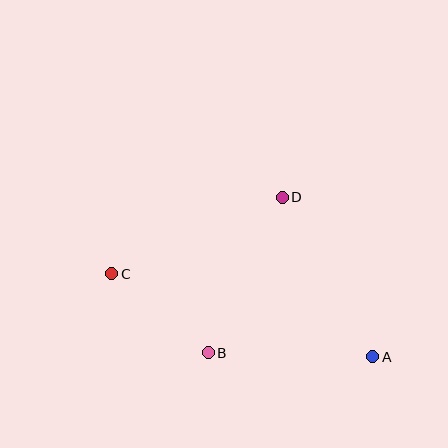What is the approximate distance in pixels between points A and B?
The distance between A and B is approximately 165 pixels.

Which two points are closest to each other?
Points B and C are closest to each other.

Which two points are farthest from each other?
Points A and C are farthest from each other.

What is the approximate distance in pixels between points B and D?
The distance between B and D is approximately 173 pixels.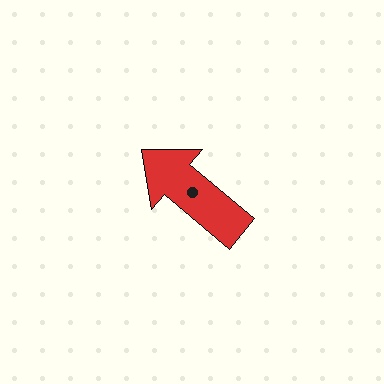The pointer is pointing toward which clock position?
Roughly 10 o'clock.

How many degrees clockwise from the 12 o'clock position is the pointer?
Approximately 310 degrees.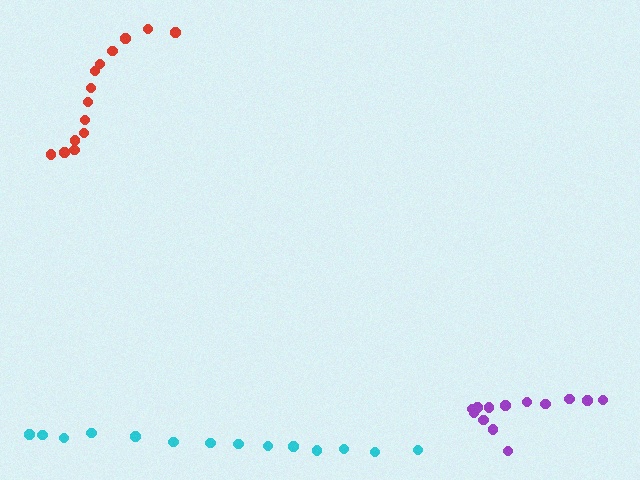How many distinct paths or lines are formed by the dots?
There are 3 distinct paths.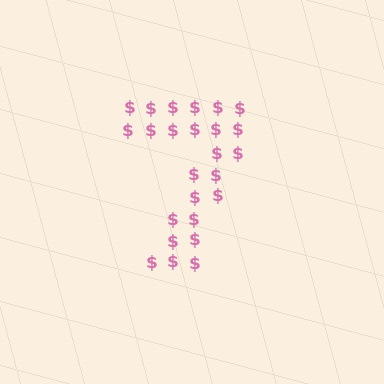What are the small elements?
The small elements are dollar signs.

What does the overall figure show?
The overall figure shows the digit 7.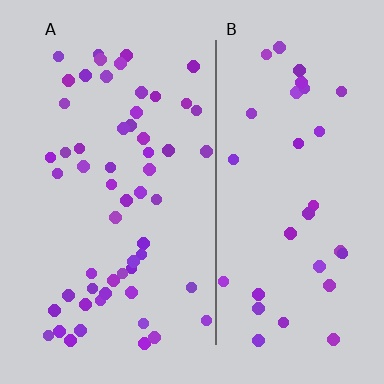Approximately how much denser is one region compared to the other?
Approximately 1.7× — region A over region B.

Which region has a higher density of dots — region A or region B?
A (the left).